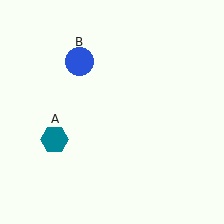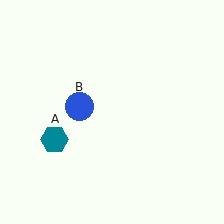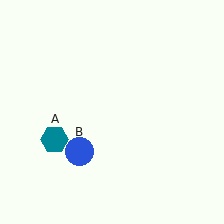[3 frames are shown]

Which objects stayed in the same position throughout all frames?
Teal hexagon (object A) remained stationary.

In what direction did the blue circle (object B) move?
The blue circle (object B) moved down.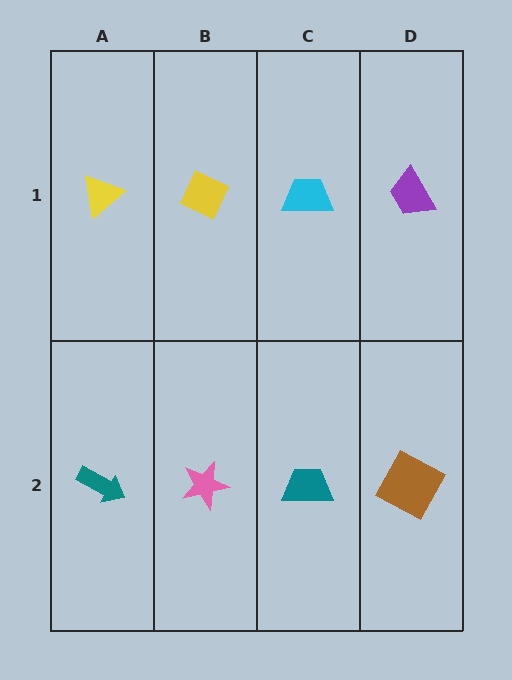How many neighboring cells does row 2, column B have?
3.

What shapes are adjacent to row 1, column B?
A pink star (row 2, column B), a yellow triangle (row 1, column A), a cyan trapezoid (row 1, column C).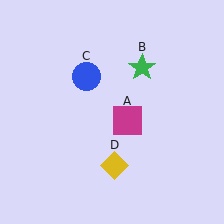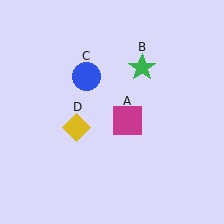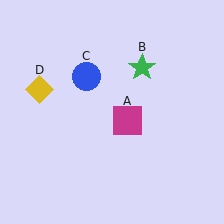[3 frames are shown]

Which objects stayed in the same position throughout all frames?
Magenta square (object A) and green star (object B) and blue circle (object C) remained stationary.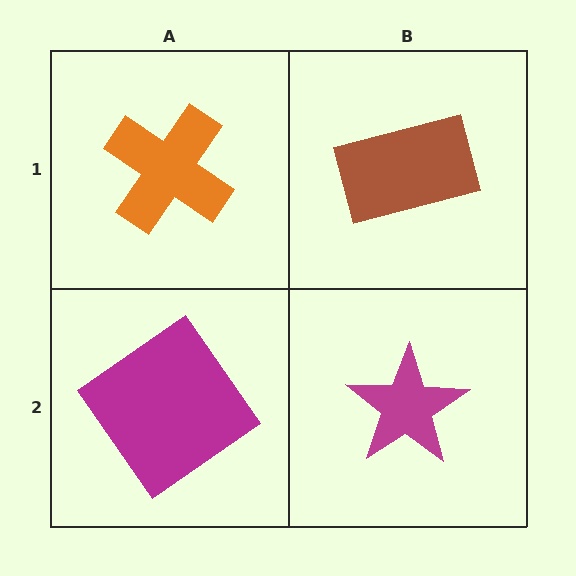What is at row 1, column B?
A brown rectangle.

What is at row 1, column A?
An orange cross.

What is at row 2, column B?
A magenta star.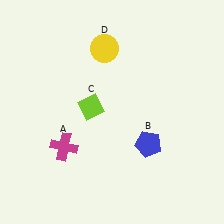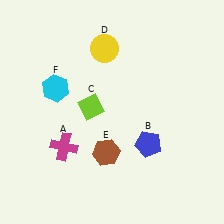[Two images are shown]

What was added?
A brown hexagon (E), a cyan hexagon (F) were added in Image 2.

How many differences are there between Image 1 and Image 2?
There are 2 differences between the two images.